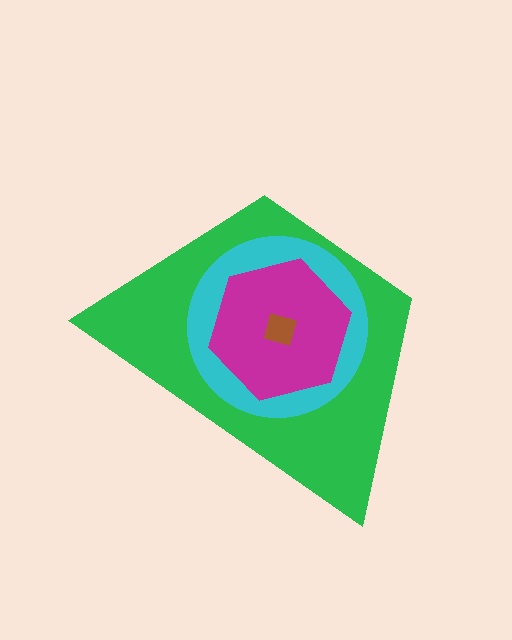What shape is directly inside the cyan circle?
The magenta hexagon.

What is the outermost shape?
The green trapezoid.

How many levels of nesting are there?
4.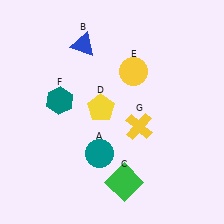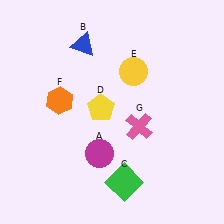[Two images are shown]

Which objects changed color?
A changed from teal to magenta. F changed from teal to orange. G changed from yellow to pink.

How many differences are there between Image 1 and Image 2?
There are 3 differences between the two images.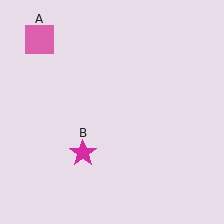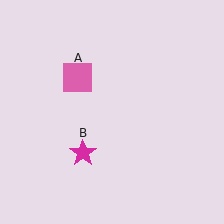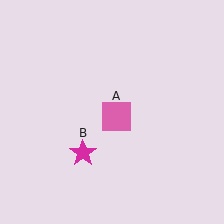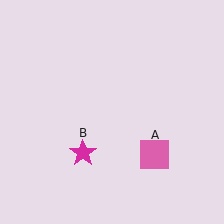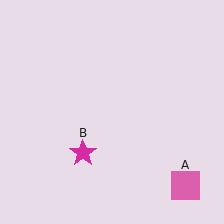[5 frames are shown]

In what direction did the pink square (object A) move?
The pink square (object A) moved down and to the right.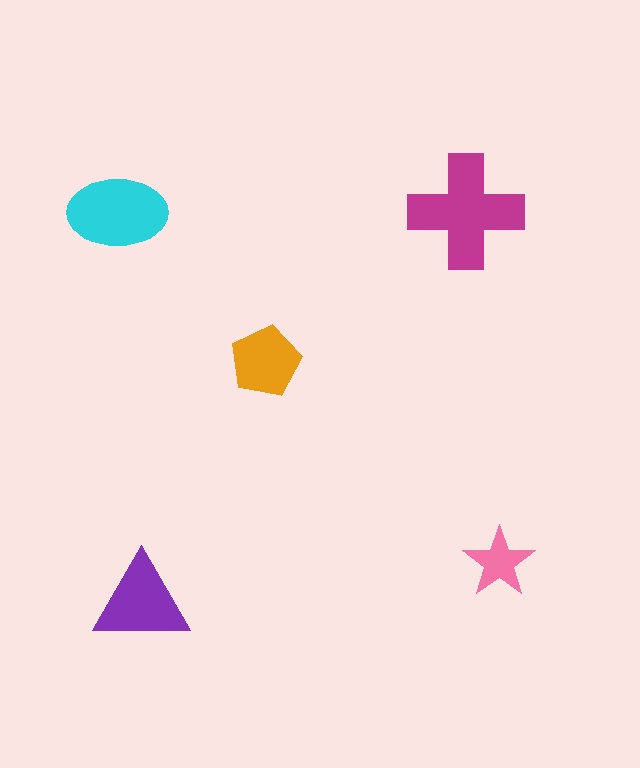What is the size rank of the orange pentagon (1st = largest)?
4th.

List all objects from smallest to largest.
The pink star, the orange pentagon, the purple triangle, the cyan ellipse, the magenta cross.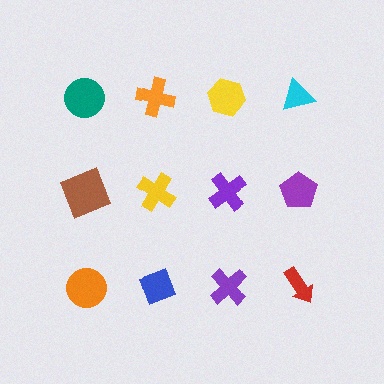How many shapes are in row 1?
4 shapes.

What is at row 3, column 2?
A blue diamond.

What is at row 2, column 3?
A purple cross.